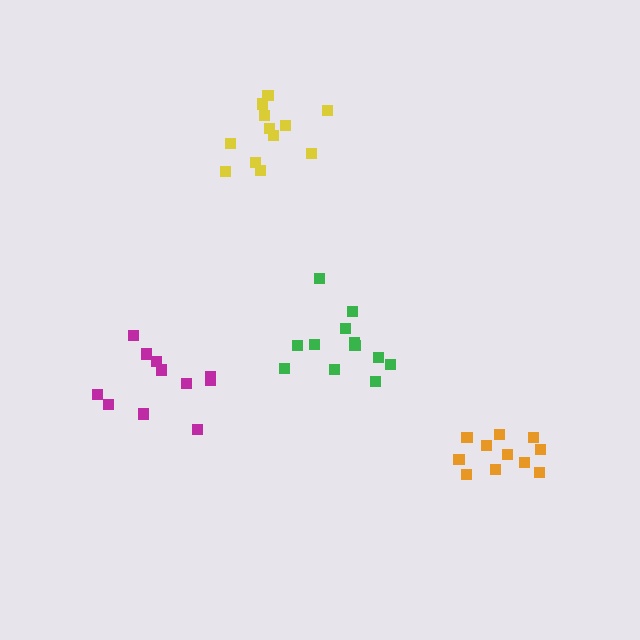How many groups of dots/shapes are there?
There are 4 groups.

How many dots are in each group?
Group 1: 11 dots, Group 2: 12 dots, Group 3: 11 dots, Group 4: 12 dots (46 total).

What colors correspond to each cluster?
The clusters are colored: magenta, green, orange, yellow.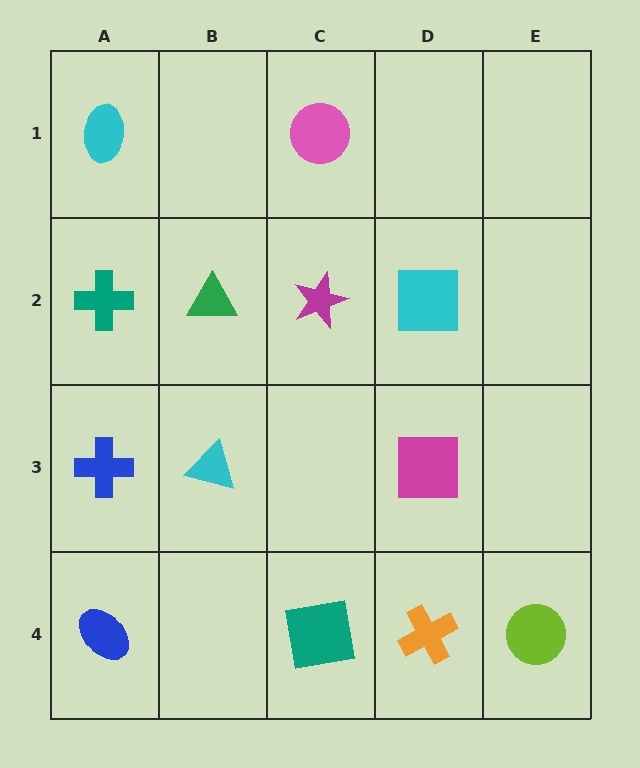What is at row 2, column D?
A cyan square.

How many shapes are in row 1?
2 shapes.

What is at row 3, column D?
A magenta square.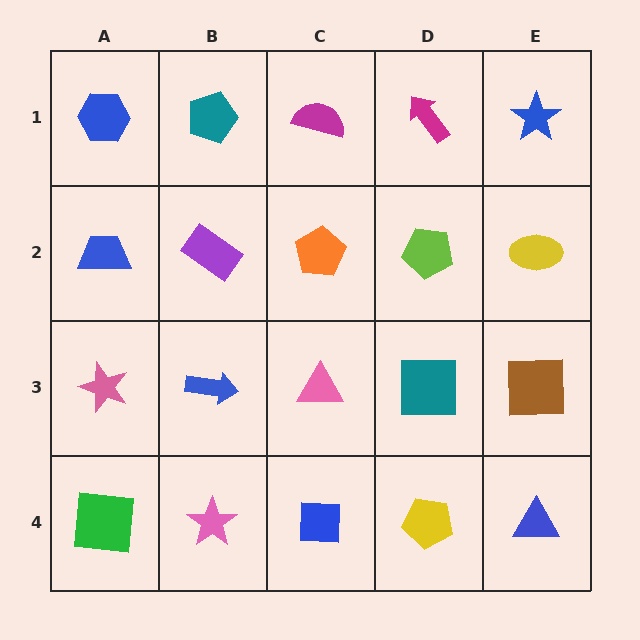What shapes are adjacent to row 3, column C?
An orange pentagon (row 2, column C), a blue square (row 4, column C), a blue arrow (row 3, column B), a teal square (row 3, column D).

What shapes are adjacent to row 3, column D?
A lime pentagon (row 2, column D), a yellow pentagon (row 4, column D), a pink triangle (row 3, column C), a brown square (row 3, column E).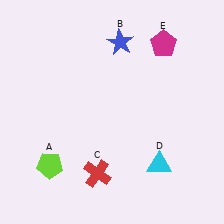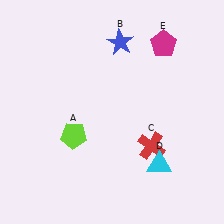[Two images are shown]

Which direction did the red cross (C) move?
The red cross (C) moved right.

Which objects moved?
The objects that moved are: the lime pentagon (A), the red cross (C).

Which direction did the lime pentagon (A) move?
The lime pentagon (A) moved up.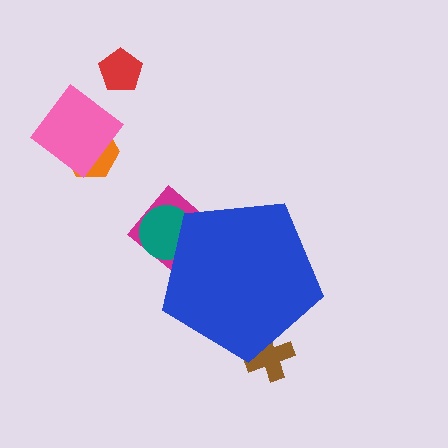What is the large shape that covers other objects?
A blue pentagon.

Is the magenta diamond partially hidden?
Yes, the magenta diamond is partially hidden behind the blue pentagon.